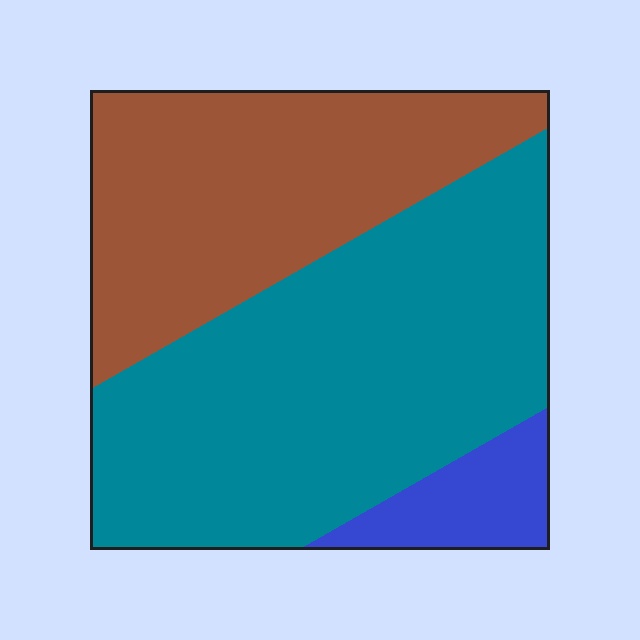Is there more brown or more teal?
Teal.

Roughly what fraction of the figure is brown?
Brown takes up between a third and a half of the figure.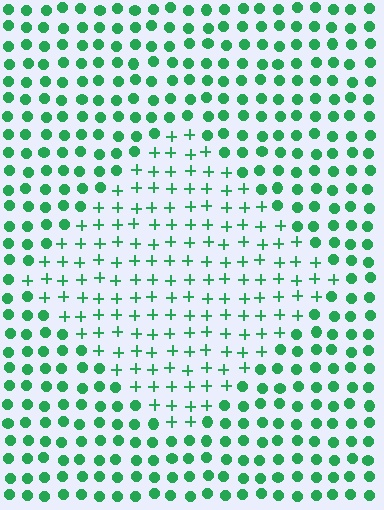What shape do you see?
I see a diamond.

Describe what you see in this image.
The image is filled with small green elements arranged in a uniform grid. A diamond-shaped region contains plus signs, while the surrounding area contains circles. The boundary is defined purely by the change in element shape.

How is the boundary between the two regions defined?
The boundary is defined by a change in element shape: plus signs inside vs. circles outside. All elements share the same color and spacing.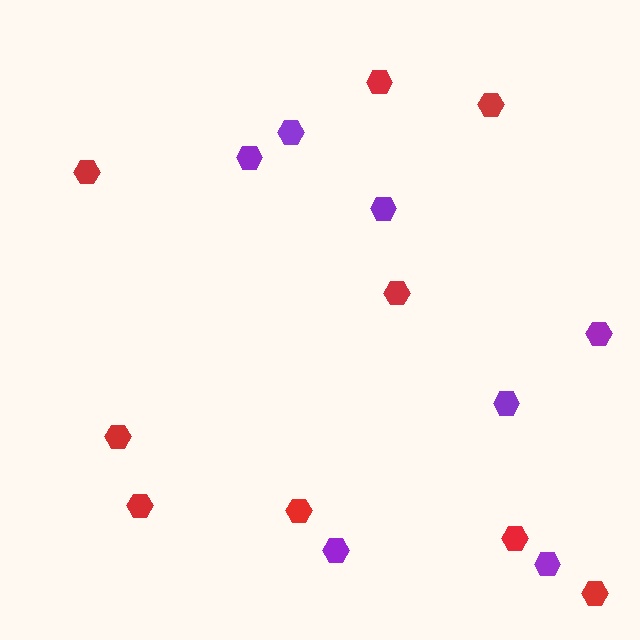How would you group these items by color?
There are 2 groups: one group of red hexagons (9) and one group of purple hexagons (7).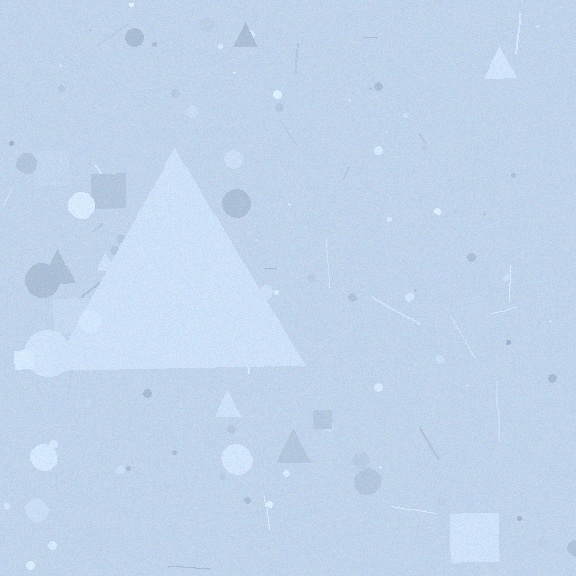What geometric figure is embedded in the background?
A triangle is embedded in the background.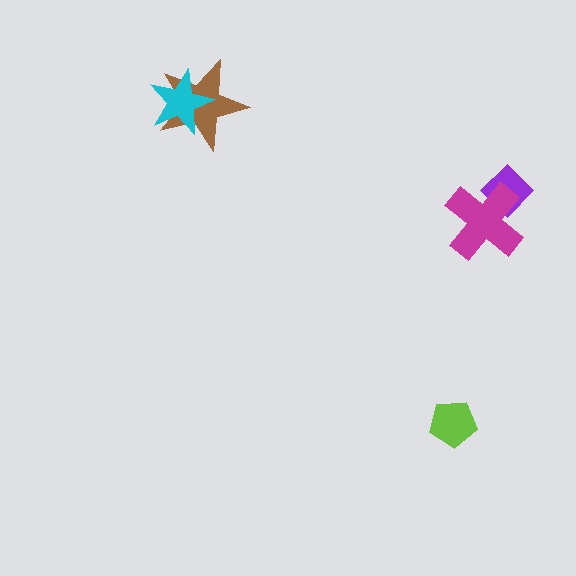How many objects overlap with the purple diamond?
1 object overlaps with the purple diamond.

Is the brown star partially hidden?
Yes, it is partially covered by another shape.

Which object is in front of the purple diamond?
The magenta cross is in front of the purple diamond.